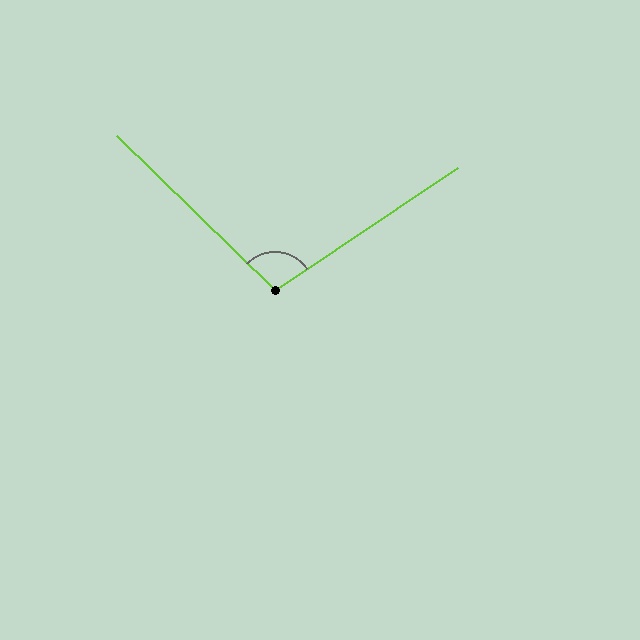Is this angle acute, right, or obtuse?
It is obtuse.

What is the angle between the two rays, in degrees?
Approximately 102 degrees.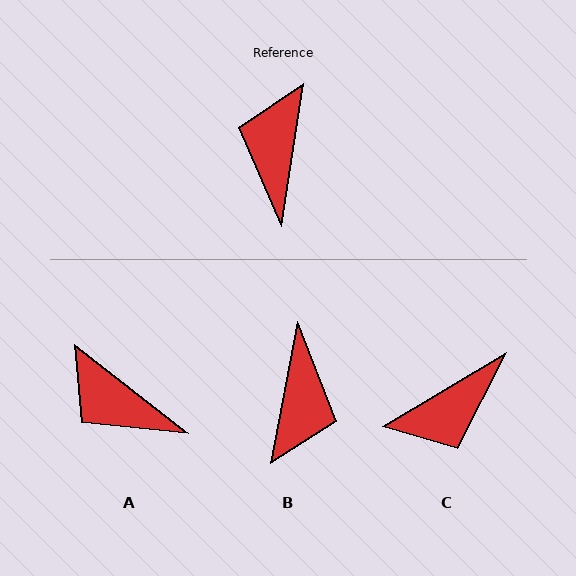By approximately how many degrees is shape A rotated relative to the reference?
Approximately 61 degrees counter-clockwise.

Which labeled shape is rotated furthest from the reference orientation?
B, about 178 degrees away.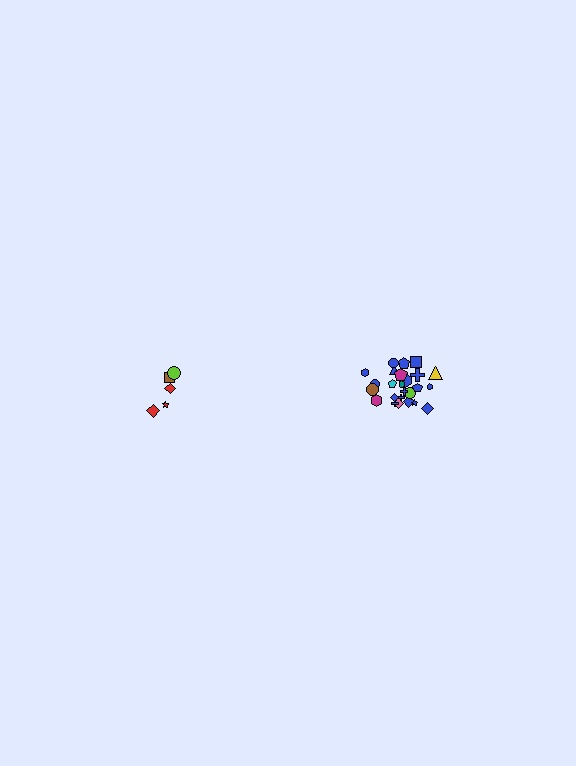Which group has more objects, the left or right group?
The right group.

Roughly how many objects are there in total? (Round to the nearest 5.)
Roughly 30 objects in total.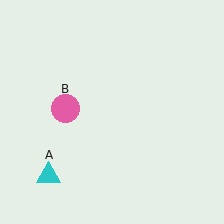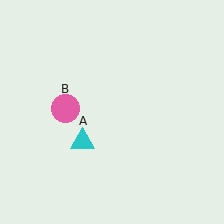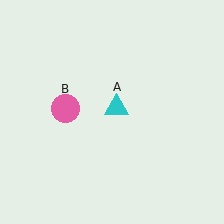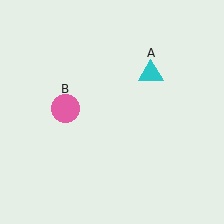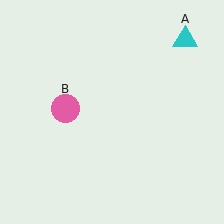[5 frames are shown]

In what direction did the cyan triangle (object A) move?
The cyan triangle (object A) moved up and to the right.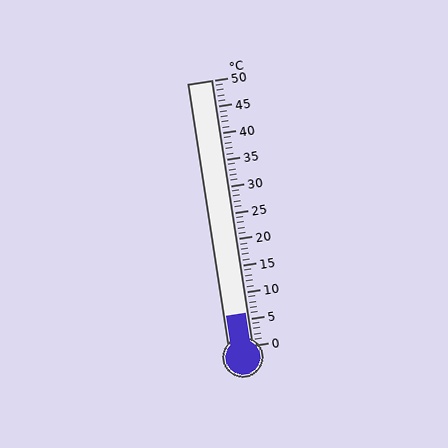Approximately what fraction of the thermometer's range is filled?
The thermometer is filled to approximately 10% of its range.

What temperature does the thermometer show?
The thermometer shows approximately 6°C.